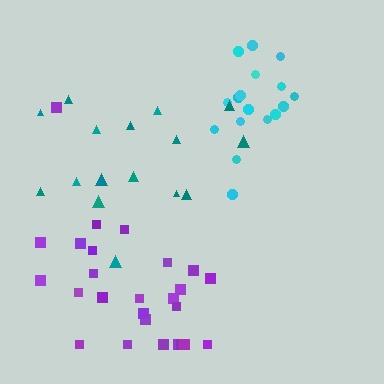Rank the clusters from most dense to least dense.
cyan, purple, teal.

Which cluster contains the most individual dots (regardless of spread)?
Purple (26).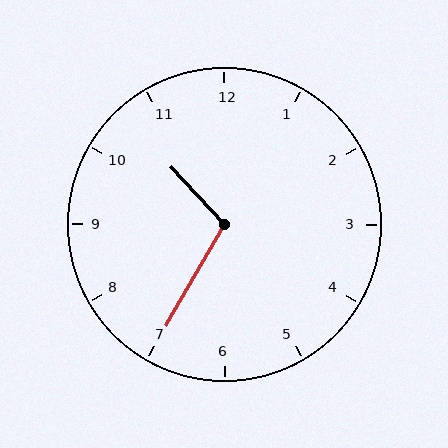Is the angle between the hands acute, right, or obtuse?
It is obtuse.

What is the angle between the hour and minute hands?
Approximately 108 degrees.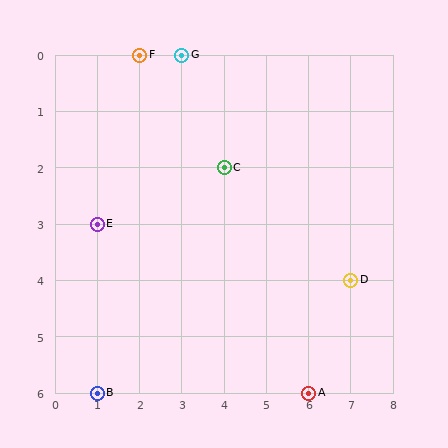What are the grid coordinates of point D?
Point D is at grid coordinates (7, 4).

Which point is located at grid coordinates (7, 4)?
Point D is at (7, 4).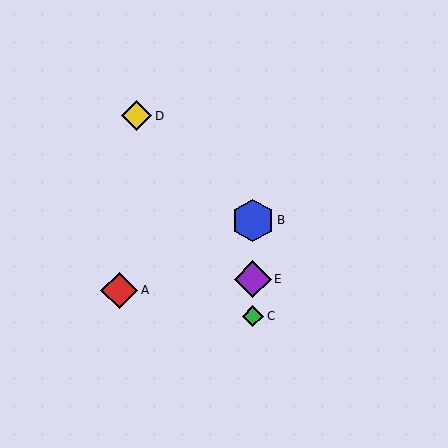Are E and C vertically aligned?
Yes, both are at x≈253.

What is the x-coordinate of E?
Object E is at x≈253.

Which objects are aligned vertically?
Objects B, C, E are aligned vertically.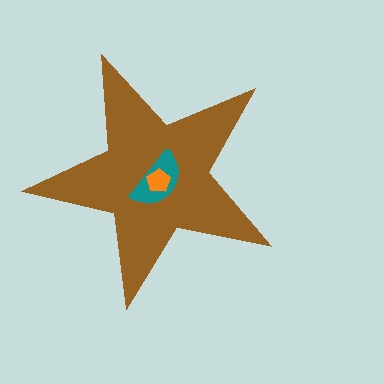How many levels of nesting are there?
3.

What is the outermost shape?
The brown star.